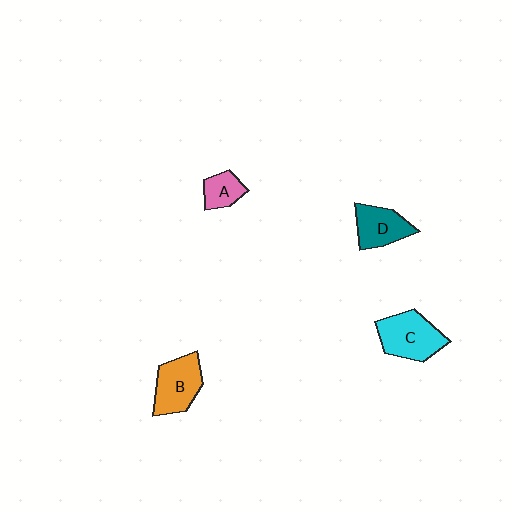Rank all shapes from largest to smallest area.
From largest to smallest: C (cyan), B (orange), D (teal), A (pink).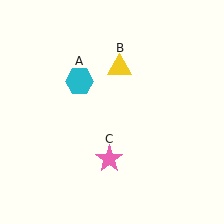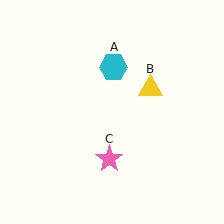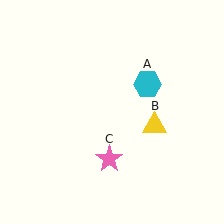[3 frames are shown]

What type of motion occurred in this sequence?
The cyan hexagon (object A), yellow triangle (object B) rotated clockwise around the center of the scene.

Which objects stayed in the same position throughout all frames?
Pink star (object C) remained stationary.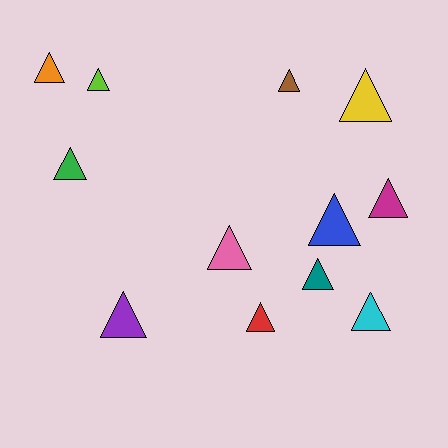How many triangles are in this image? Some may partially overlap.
There are 12 triangles.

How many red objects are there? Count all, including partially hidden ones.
There is 1 red object.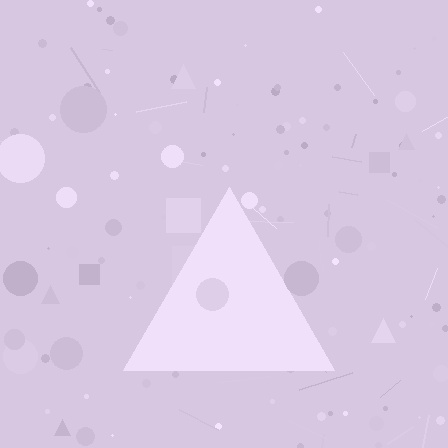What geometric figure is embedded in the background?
A triangle is embedded in the background.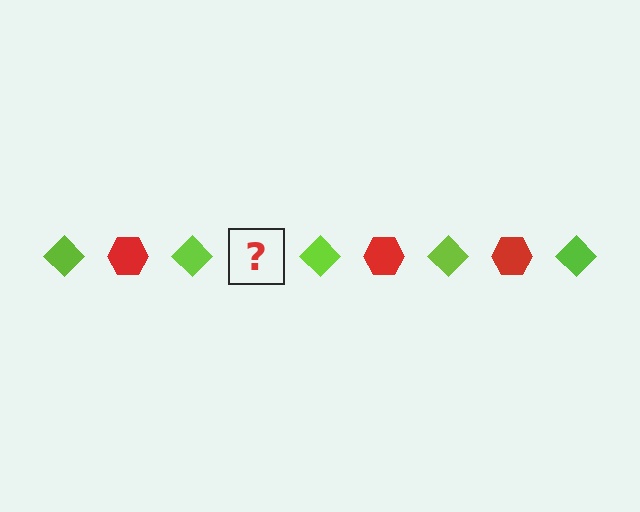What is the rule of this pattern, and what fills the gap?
The rule is that the pattern alternates between lime diamond and red hexagon. The gap should be filled with a red hexagon.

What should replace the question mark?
The question mark should be replaced with a red hexagon.